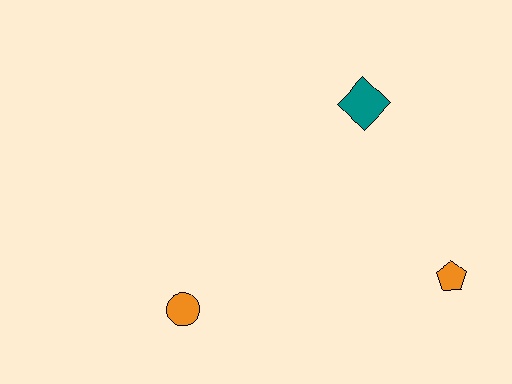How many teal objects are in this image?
There is 1 teal object.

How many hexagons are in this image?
There are no hexagons.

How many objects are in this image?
There are 3 objects.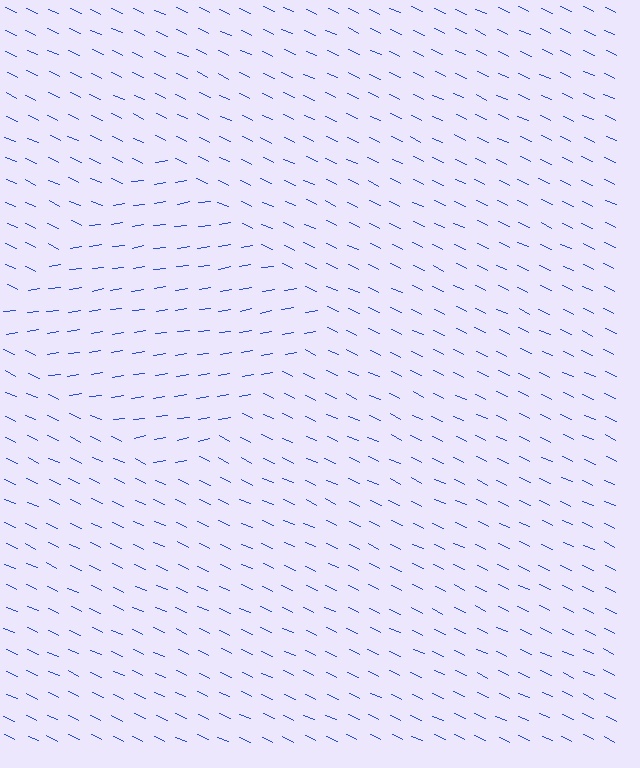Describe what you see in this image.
The image is filled with small blue line segments. A diamond region in the image has lines oriented differently from the surrounding lines, creating a visible texture boundary.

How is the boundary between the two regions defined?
The boundary is defined purely by a change in line orientation (approximately 34 degrees difference). All lines are the same color and thickness.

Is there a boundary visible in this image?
Yes, there is a texture boundary formed by a change in line orientation.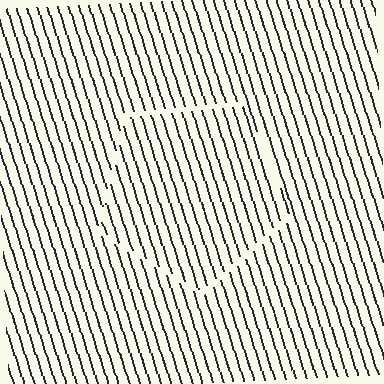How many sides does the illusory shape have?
5 sides — the line-ends trace a pentagon.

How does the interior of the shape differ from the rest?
The interior of the shape contains the same grating, shifted by half a period — the contour is defined by the phase discontinuity where line-ends from the inner and outer gratings abut.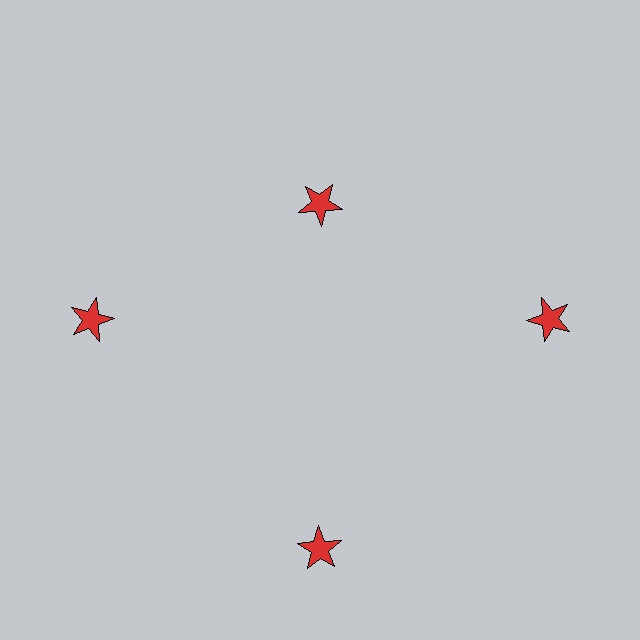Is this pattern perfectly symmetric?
No. The 4 red stars are arranged in a ring, but one element near the 12 o'clock position is pulled inward toward the center, breaking the 4-fold rotational symmetry.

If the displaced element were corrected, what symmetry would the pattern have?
It would have 4-fold rotational symmetry — the pattern would map onto itself every 90 degrees.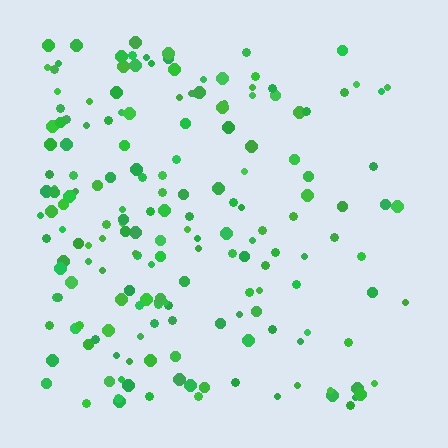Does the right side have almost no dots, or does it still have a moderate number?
Still a moderate number, just noticeably fewer than the left.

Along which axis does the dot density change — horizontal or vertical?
Horizontal.